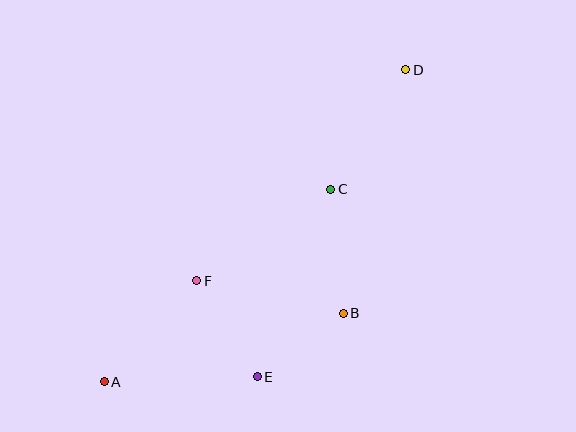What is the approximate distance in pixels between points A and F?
The distance between A and F is approximately 137 pixels.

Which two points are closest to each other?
Points B and E are closest to each other.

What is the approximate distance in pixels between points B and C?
The distance between B and C is approximately 125 pixels.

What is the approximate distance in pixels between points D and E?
The distance between D and E is approximately 341 pixels.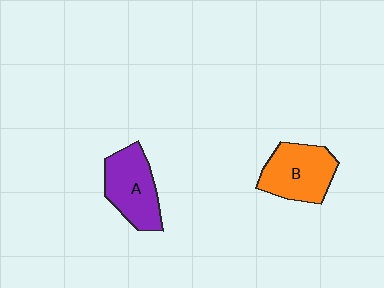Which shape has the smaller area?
Shape A (purple).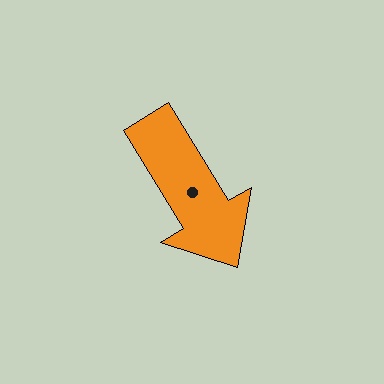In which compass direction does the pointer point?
Southeast.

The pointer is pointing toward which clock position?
Roughly 5 o'clock.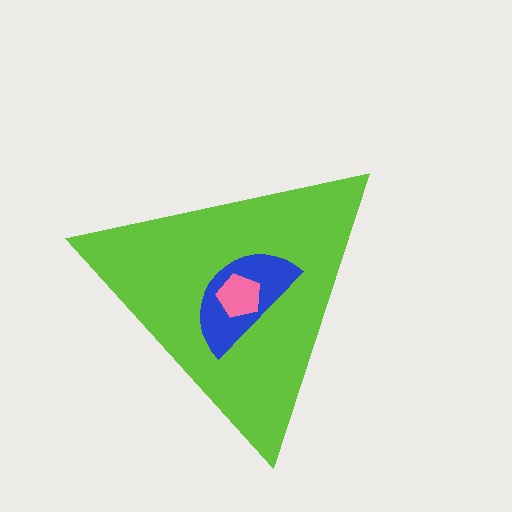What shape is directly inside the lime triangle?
The blue semicircle.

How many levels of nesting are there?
3.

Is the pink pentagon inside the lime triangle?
Yes.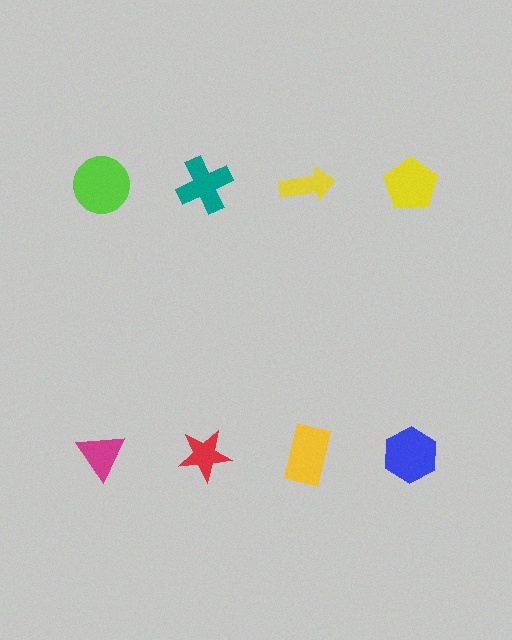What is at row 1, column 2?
A teal cross.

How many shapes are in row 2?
4 shapes.